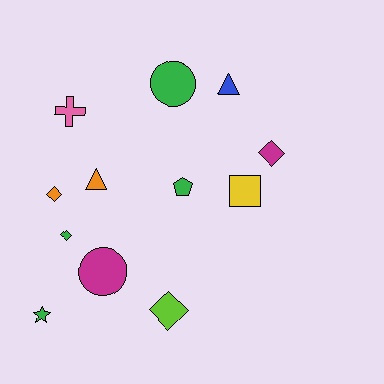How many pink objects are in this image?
There is 1 pink object.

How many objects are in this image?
There are 12 objects.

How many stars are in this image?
There is 1 star.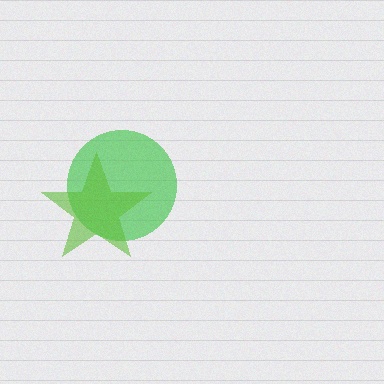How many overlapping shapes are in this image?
There are 2 overlapping shapes in the image.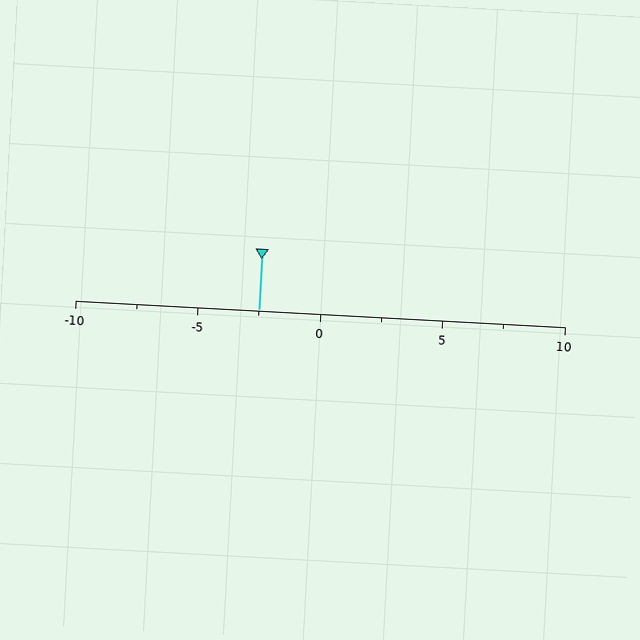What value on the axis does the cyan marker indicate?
The marker indicates approximately -2.5.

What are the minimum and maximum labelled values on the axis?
The axis runs from -10 to 10.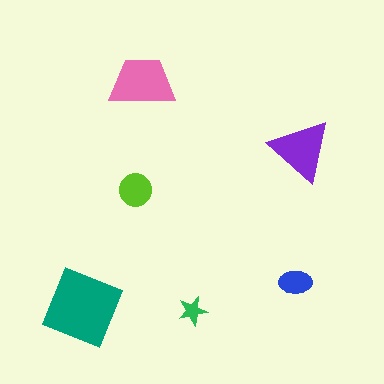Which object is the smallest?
The green star.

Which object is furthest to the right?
The purple triangle is rightmost.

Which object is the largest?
The teal square.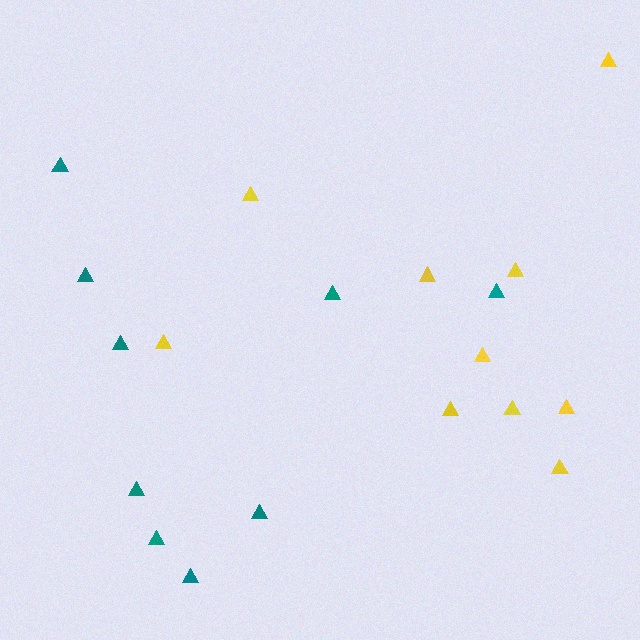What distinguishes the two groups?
There are 2 groups: one group of teal triangles (9) and one group of yellow triangles (10).